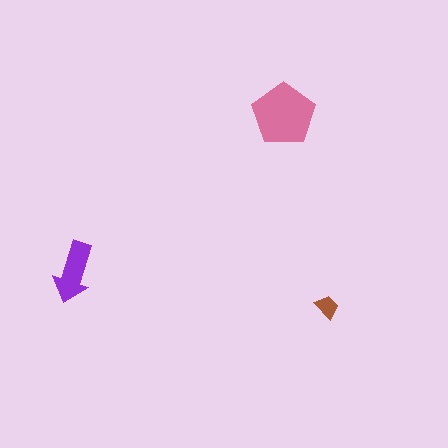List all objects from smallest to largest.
The brown trapezoid, the purple arrow, the pink pentagon.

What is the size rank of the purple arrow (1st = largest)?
2nd.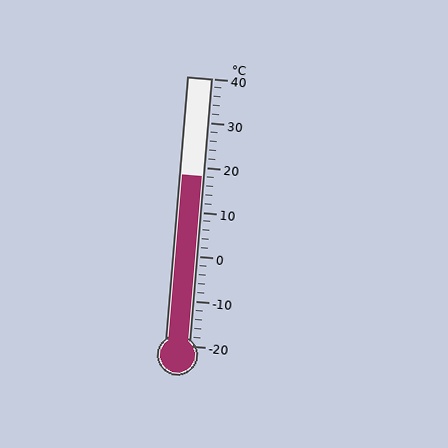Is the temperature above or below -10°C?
The temperature is above -10°C.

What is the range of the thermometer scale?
The thermometer scale ranges from -20°C to 40°C.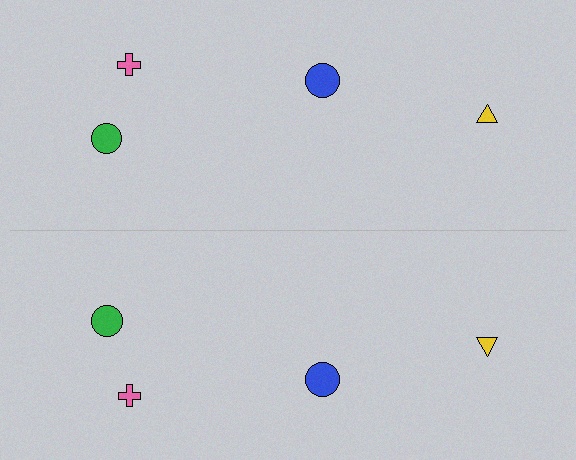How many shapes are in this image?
There are 8 shapes in this image.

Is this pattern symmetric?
Yes, this pattern has bilateral (reflection) symmetry.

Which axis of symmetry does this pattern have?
The pattern has a horizontal axis of symmetry running through the center of the image.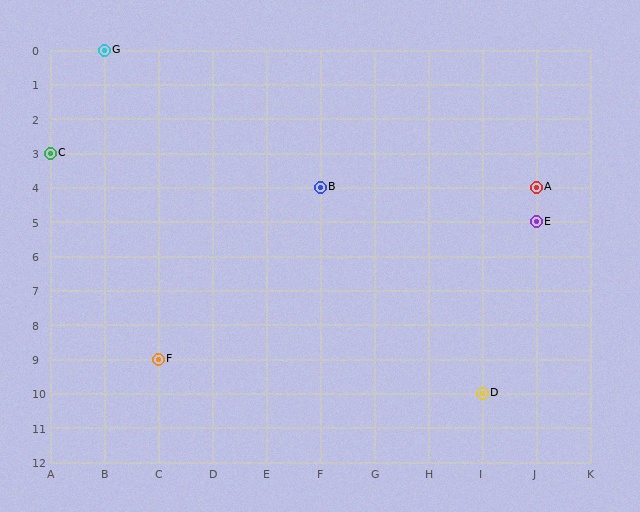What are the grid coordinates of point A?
Point A is at grid coordinates (J, 4).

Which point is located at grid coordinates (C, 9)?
Point F is at (C, 9).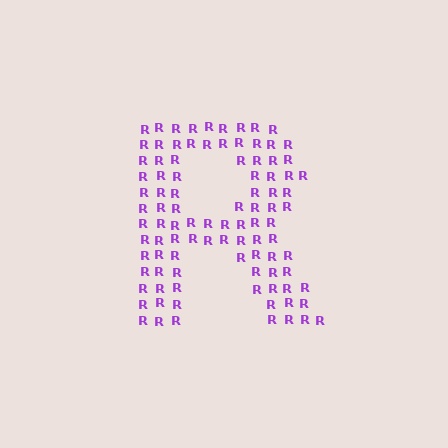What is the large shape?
The large shape is the letter R.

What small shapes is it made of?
It is made of small letter R's.